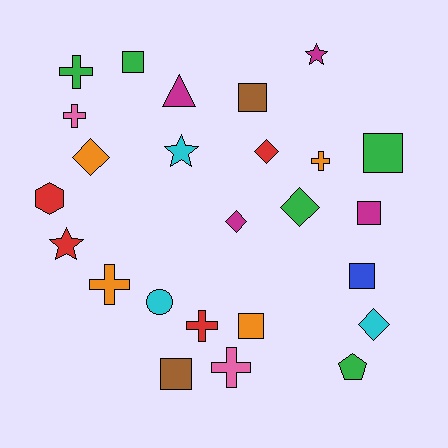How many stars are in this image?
There are 3 stars.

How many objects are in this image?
There are 25 objects.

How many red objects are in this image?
There are 4 red objects.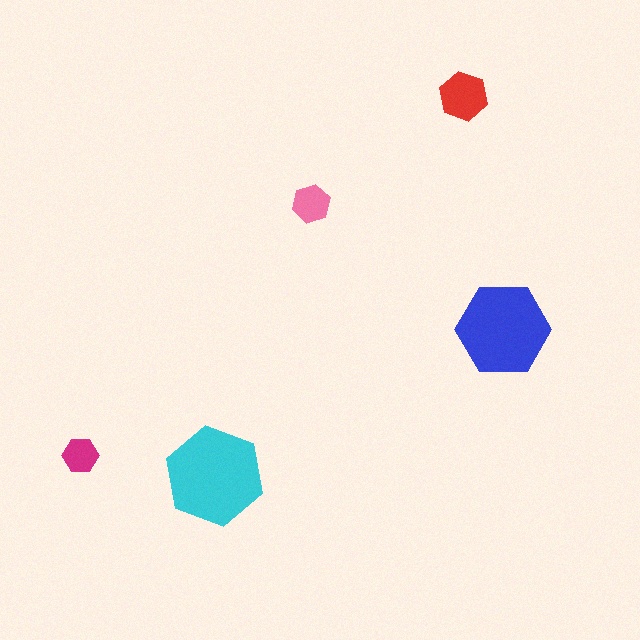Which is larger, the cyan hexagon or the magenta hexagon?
The cyan one.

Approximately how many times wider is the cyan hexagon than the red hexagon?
About 2 times wider.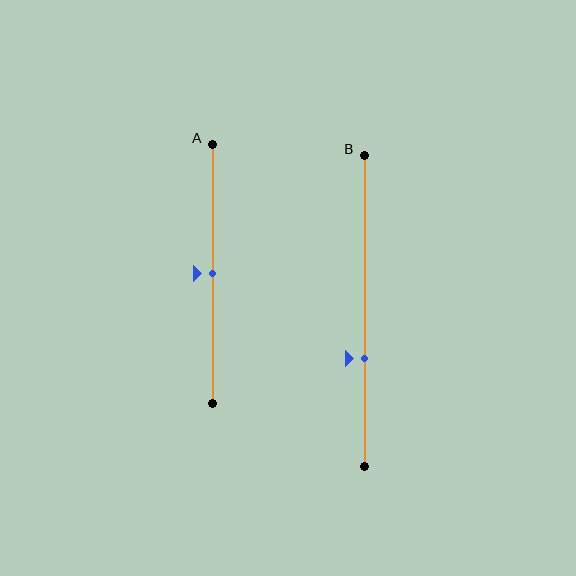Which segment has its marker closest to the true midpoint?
Segment A has its marker closest to the true midpoint.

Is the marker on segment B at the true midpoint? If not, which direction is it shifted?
No, the marker on segment B is shifted downward by about 15% of the segment length.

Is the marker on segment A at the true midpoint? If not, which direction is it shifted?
Yes, the marker on segment A is at the true midpoint.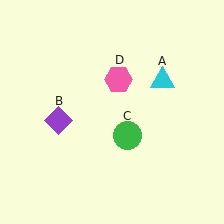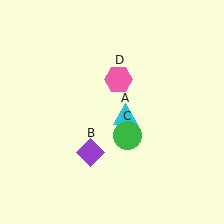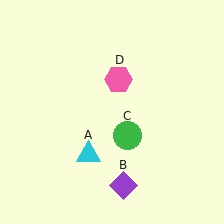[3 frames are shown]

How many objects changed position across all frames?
2 objects changed position: cyan triangle (object A), purple diamond (object B).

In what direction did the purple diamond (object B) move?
The purple diamond (object B) moved down and to the right.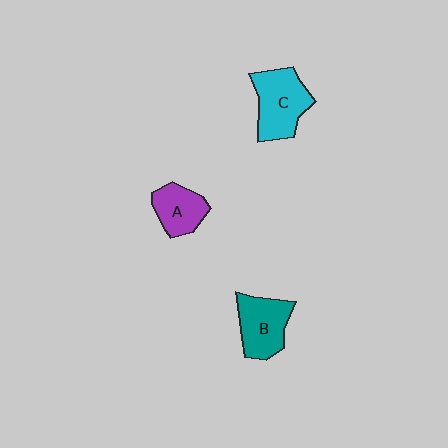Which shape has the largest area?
Shape C (cyan).